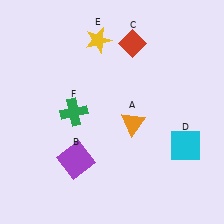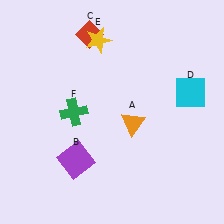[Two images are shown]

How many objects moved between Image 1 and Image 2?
2 objects moved between the two images.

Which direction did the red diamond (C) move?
The red diamond (C) moved left.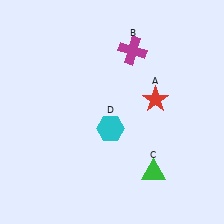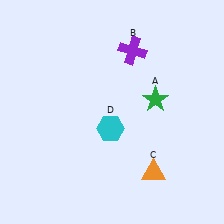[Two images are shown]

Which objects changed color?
A changed from red to green. B changed from magenta to purple. C changed from green to orange.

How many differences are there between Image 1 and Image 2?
There are 3 differences between the two images.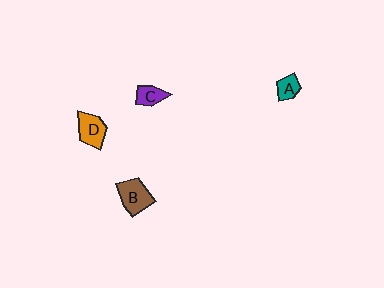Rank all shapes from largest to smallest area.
From largest to smallest: B (brown), D (orange), C (purple), A (teal).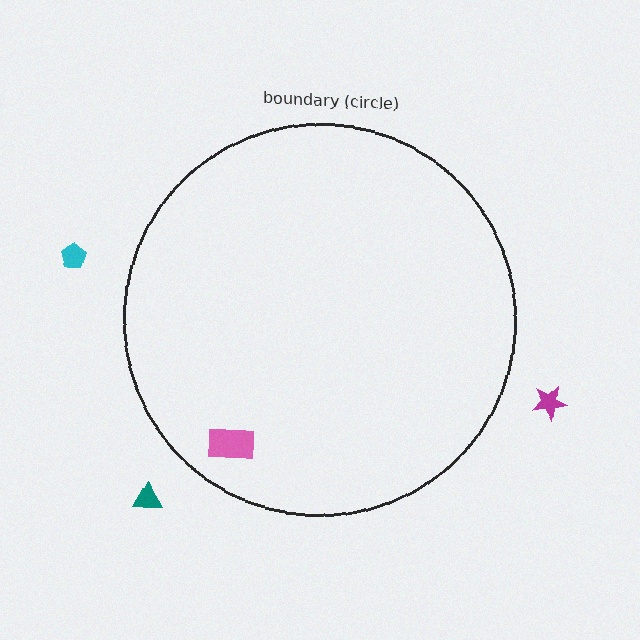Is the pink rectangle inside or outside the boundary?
Inside.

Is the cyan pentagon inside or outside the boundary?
Outside.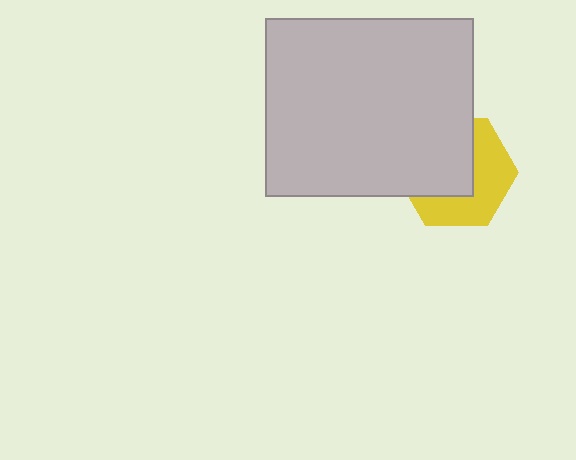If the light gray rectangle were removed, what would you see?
You would see the complete yellow hexagon.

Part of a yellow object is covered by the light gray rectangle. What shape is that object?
It is a hexagon.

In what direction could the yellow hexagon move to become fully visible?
The yellow hexagon could move toward the lower-right. That would shift it out from behind the light gray rectangle entirely.